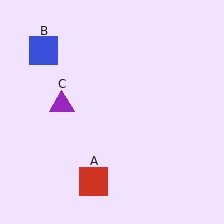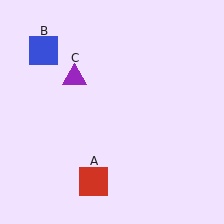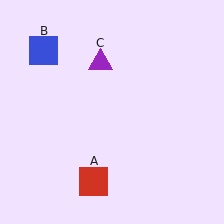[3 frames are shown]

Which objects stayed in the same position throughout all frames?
Red square (object A) and blue square (object B) remained stationary.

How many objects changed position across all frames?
1 object changed position: purple triangle (object C).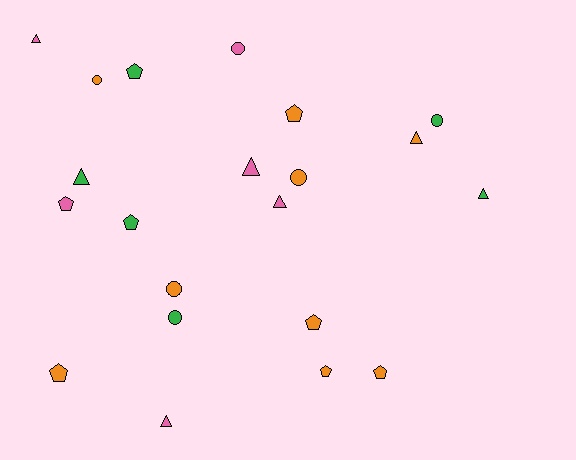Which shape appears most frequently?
Pentagon, with 8 objects.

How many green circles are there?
There are 2 green circles.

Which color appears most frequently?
Orange, with 9 objects.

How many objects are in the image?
There are 21 objects.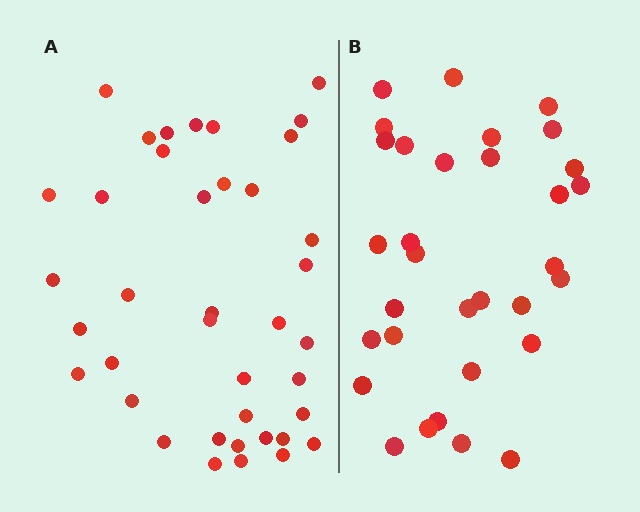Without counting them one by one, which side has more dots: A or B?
Region A (the left region) has more dots.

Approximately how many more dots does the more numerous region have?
Region A has roughly 8 or so more dots than region B.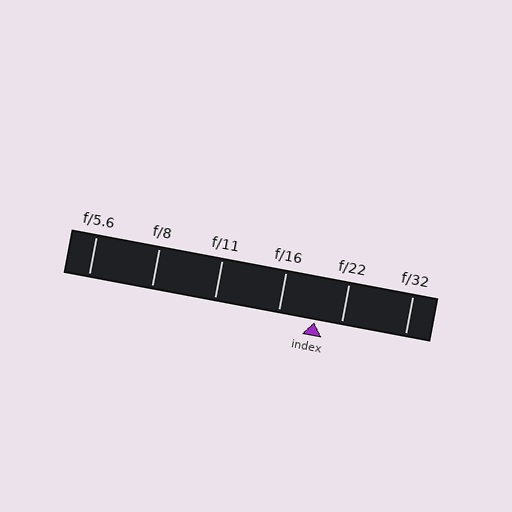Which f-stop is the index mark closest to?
The index mark is closest to f/22.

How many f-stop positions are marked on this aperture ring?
There are 6 f-stop positions marked.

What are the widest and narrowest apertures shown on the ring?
The widest aperture shown is f/5.6 and the narrowest is f/32.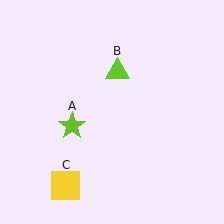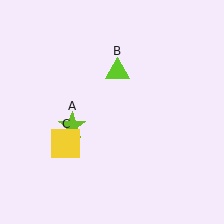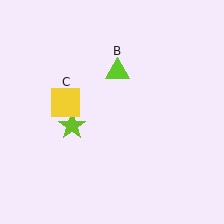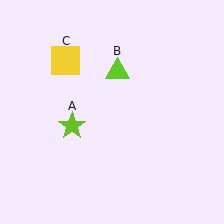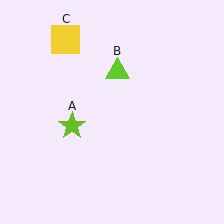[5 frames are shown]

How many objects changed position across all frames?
1 object changed position: yellow square (object C).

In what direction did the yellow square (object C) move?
The yellow square (object C) moved up.